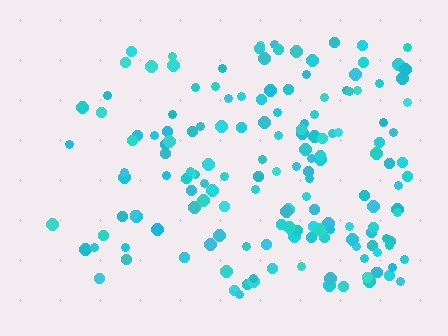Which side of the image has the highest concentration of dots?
The right.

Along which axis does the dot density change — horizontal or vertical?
Horizontal.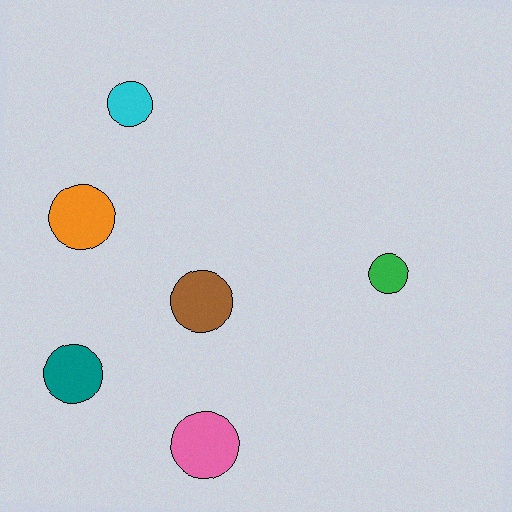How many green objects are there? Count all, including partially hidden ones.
There is 1 green object.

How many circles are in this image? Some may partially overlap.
There are 6 circles.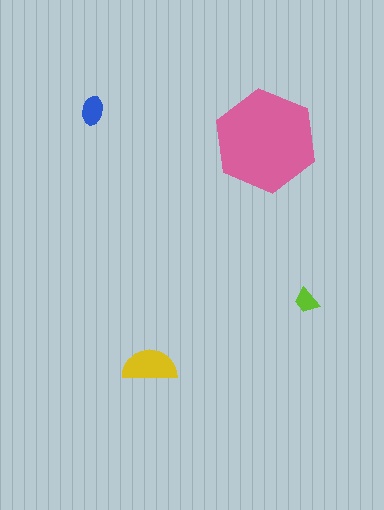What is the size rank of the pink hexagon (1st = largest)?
1st.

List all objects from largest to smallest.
The pink hexagon, the yellow semicircle, the blue ellipse, the lime trapezoid.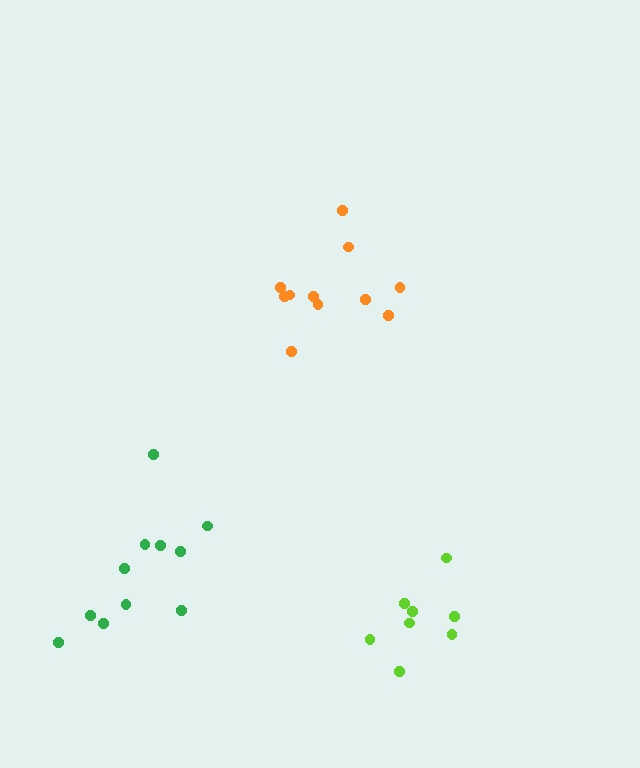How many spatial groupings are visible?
There are 3 spatial groupings.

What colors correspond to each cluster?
The clusters are colored: orange, lime, green.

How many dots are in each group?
Group 1: 11 dots, Group 2: 8 dots, Group 3: 11 dots (30 total).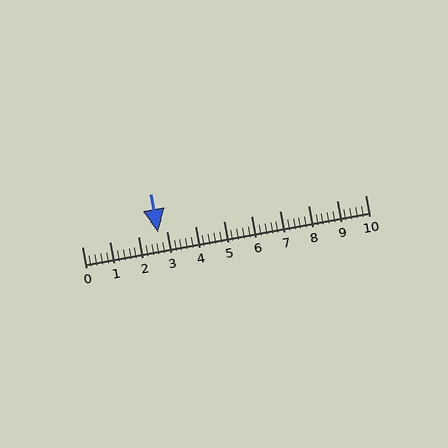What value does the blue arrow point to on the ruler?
The blue arrow points to approximately 2.7.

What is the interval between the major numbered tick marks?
The major tick marks are spaced 1 units apart.